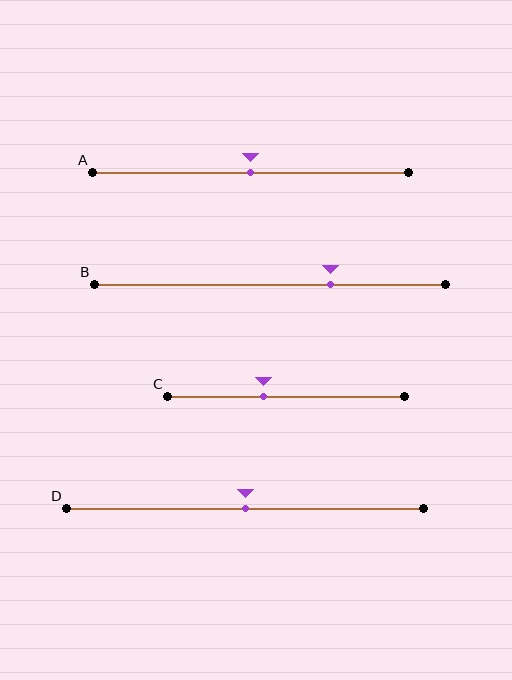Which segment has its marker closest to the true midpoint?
Segment A has its marker closest to the true midpoint.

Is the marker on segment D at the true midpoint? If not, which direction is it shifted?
Yes, the marker on segment D is at the true midpoint.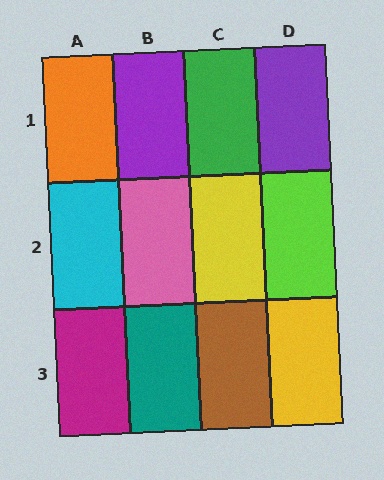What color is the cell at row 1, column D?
Purple.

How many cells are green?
1 cell is green.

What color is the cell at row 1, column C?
Green.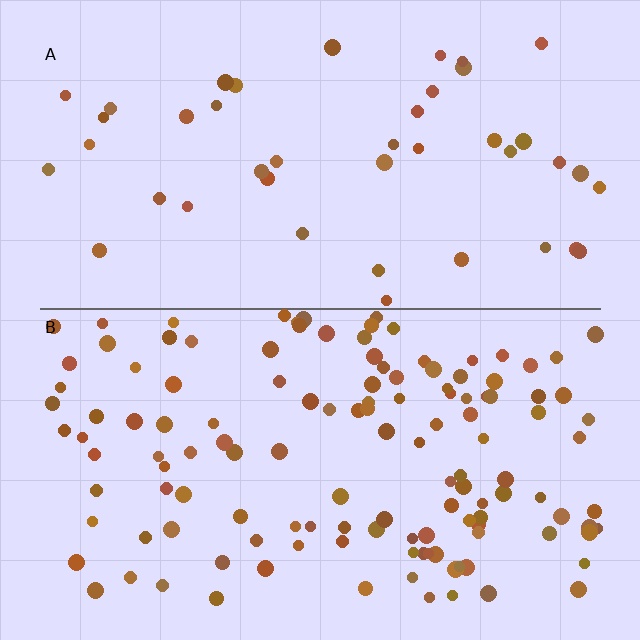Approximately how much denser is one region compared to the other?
Approximately 3.1× — region B over region A.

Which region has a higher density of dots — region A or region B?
B (the bottom).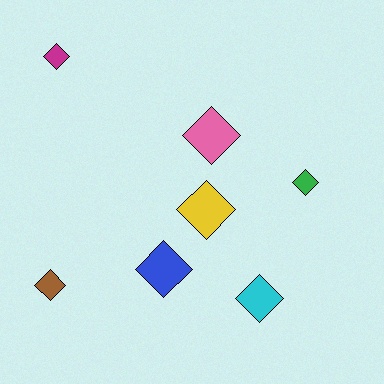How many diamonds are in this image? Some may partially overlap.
There are 7 diamonds.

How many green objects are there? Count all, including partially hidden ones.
There is 1 green object.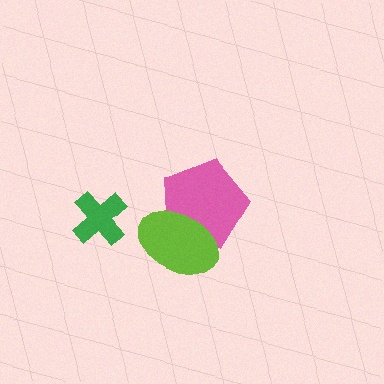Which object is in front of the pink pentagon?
The lime ellipse is in front of the pink pentagon.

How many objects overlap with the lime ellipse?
1 object overlaps with the lime ellipse.